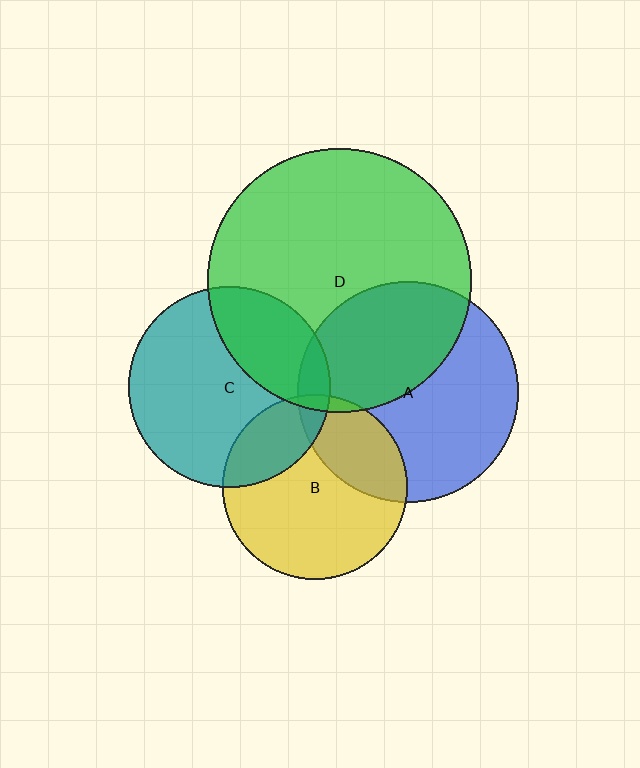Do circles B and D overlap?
Yes.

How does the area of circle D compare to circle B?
Approximately 2.0 times.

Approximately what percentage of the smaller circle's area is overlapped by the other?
Approximately 5%.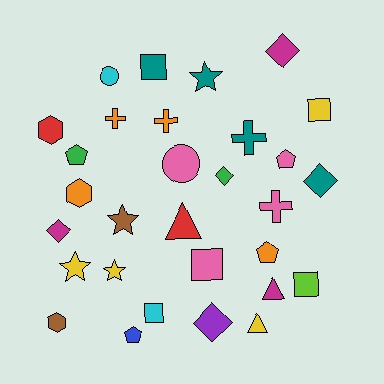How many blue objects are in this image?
There is 1 blue object.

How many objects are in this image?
There are 30 objects.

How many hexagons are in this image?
There are 3 hexagons.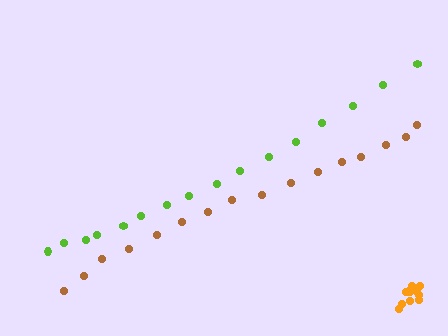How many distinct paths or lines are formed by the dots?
There are 3 distinct paths.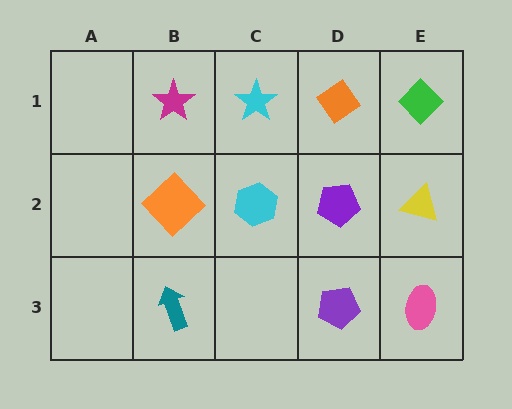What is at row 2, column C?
A cyan hexagon.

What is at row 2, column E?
A yellow triangle.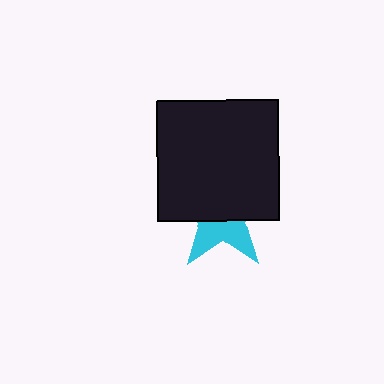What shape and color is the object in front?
The object in front is a black rectangle.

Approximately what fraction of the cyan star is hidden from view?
Roughly 61% of the cyan star is hidden behind the black rectangle.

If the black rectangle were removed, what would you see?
You would see the complete cyan star.